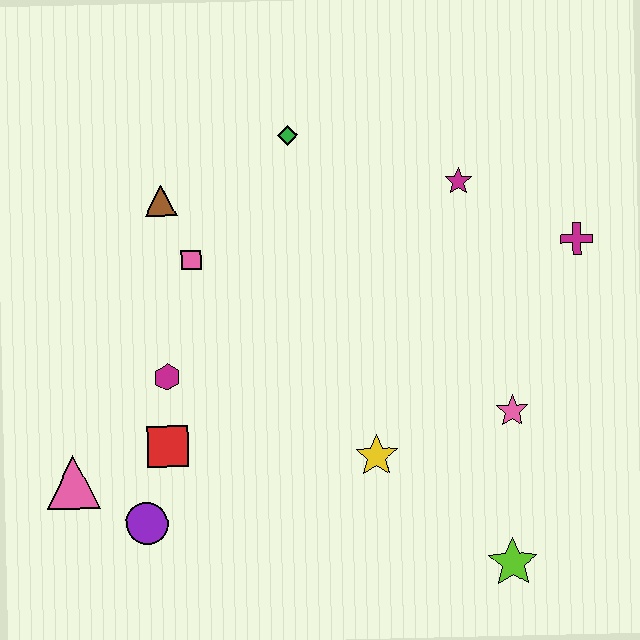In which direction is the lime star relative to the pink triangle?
The lime star is to the right of the pink triangle.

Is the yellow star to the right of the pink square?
Yes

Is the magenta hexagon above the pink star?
Yes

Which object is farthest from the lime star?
The brown triangle is farthest from the lime star.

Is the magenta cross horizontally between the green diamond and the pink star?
No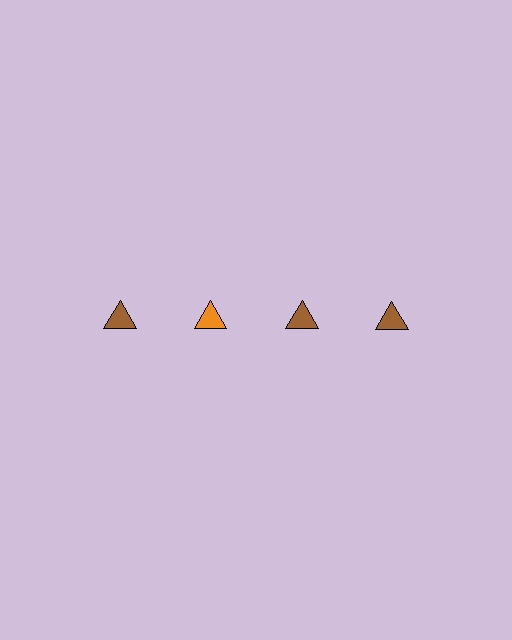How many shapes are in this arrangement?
There are 4 shapes arranged in a grid pattern.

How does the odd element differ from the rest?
It has a different color: orange instead of brown.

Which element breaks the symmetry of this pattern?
The orange triangle in the top row, second from left column breaks the symmetry. All other shapes are brown triangles.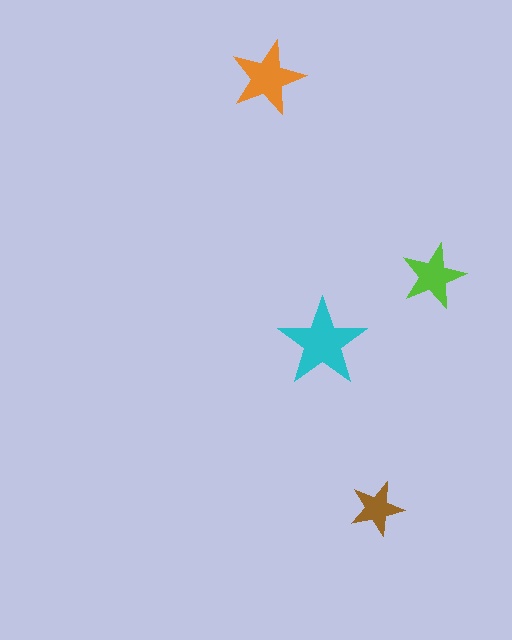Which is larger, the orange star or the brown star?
The orange one.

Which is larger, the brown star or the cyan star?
The cyan one.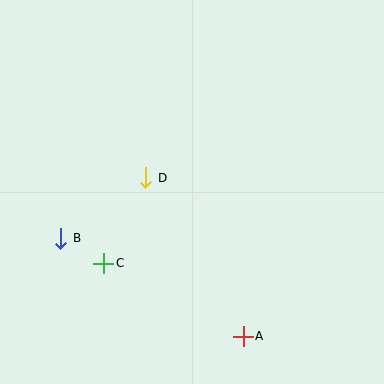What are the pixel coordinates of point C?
Point C is at (104, 263).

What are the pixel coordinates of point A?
Point A is at (243, 336).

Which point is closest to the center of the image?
Point D at (146, 178) is closest to the center.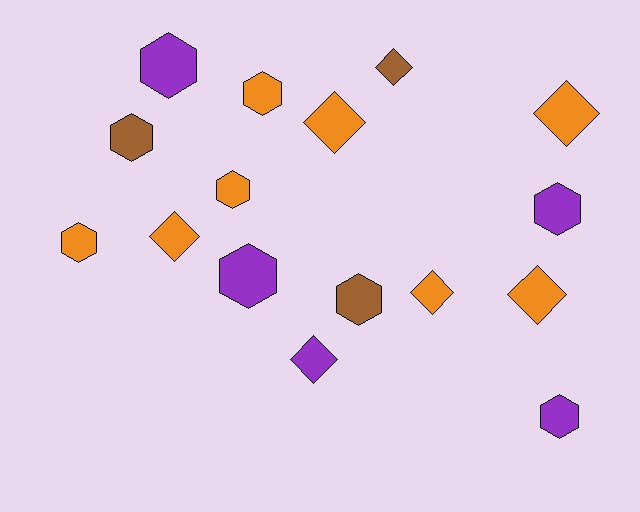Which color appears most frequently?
Orange, with 8 objects.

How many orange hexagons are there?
There are 3 orange hexagons.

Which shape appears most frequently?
Hexagon, with 9 objects.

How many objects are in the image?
There are 16 objects.